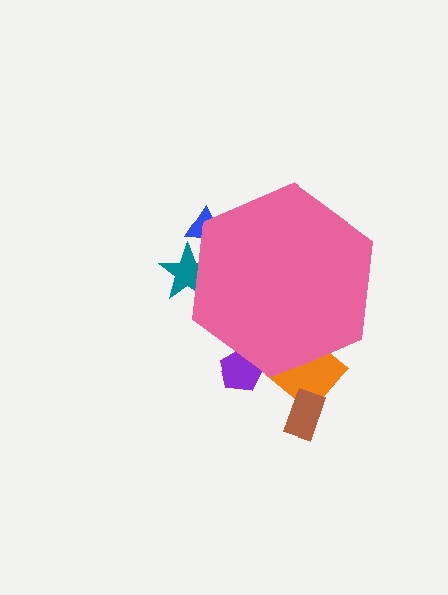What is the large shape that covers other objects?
A pink hexagon.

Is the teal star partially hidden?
Yes, the teal star is partially hidden behind the pink hexagon.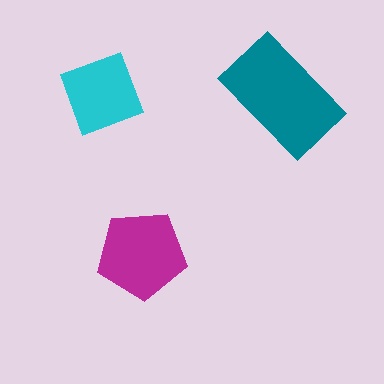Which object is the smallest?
The cyan diamond.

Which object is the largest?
The teal rectangle.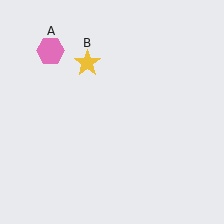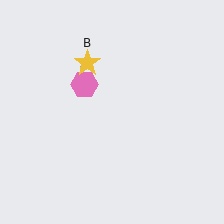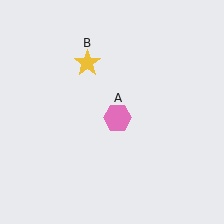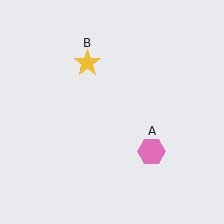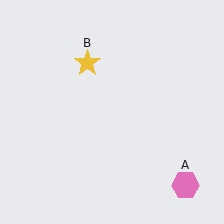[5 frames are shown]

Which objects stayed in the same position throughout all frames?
Yellow star (object B) remained stationary.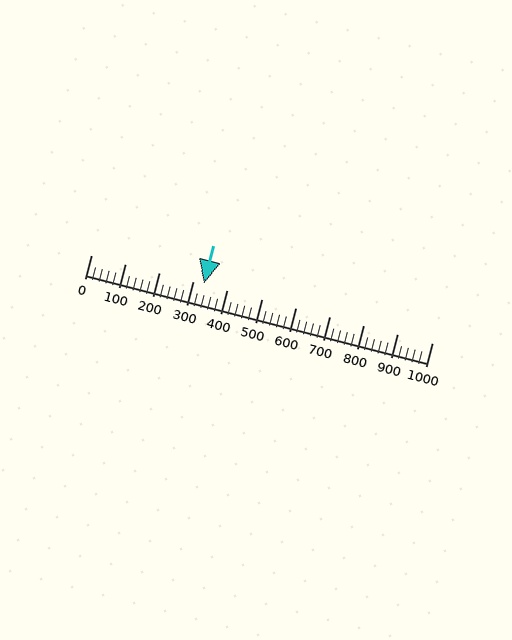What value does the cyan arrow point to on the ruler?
The cyan arrow points to approximately 330.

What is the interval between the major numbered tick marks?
The major tick marks are spaced 100 units apart.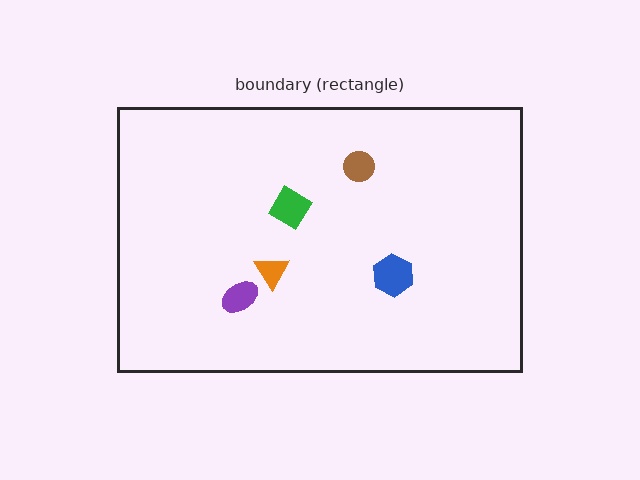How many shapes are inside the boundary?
5 inside, 0 outside.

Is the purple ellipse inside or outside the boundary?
Inside.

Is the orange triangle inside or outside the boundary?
Inside.